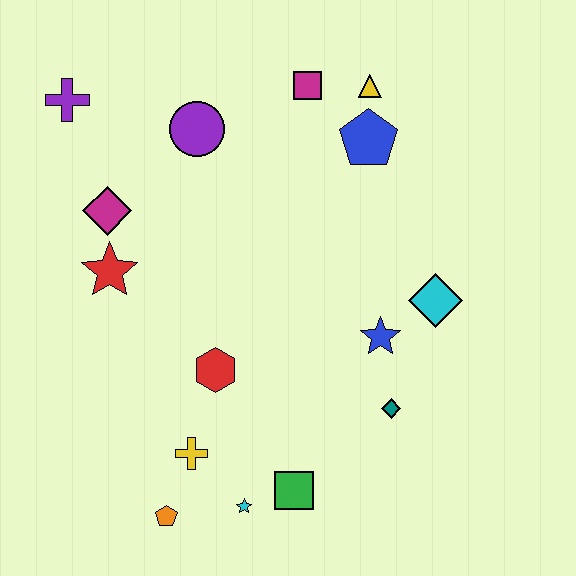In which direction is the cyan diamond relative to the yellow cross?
The cyan diamond is to the right of the yellow cross.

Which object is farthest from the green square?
The purple cross is farthest from the green square.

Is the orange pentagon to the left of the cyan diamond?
Yes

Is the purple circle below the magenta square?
Yes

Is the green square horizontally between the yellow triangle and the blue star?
No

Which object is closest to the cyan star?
The green square is closest to the cyan star.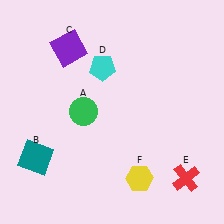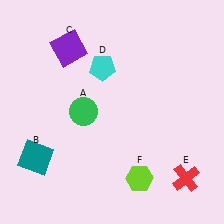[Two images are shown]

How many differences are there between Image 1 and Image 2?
There is 1 difference between the two images.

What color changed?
The hexagon (F) changed from yellow in Image 1 to lime in Image 2.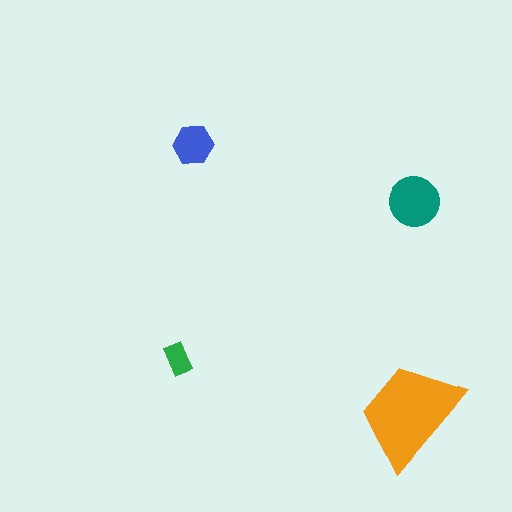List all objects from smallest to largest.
The green rectangle, the blue hexagon, the teal circle, the orange trapezoid.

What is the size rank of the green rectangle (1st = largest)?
4th.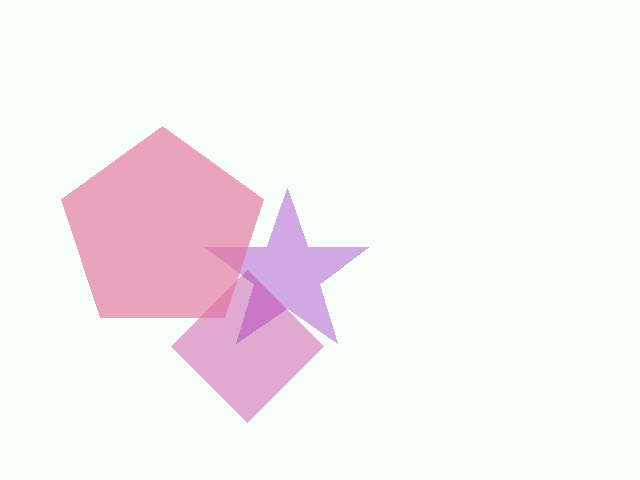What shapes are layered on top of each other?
The layered shapes are: a purple star, a magenta diamond, a pink pentagon.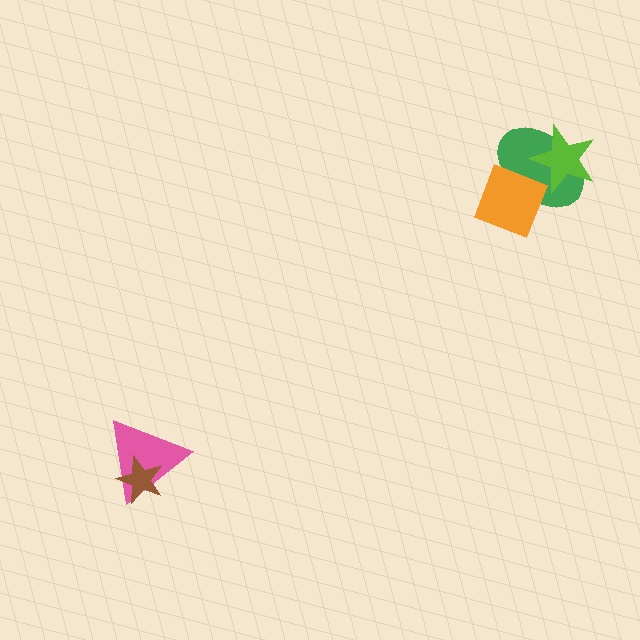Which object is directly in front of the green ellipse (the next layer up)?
The orange diamond is directly in front of the green ellipse.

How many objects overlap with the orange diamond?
2 objects overlap with the orange diamond.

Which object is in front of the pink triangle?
The brown star is in front of the pink triangle.